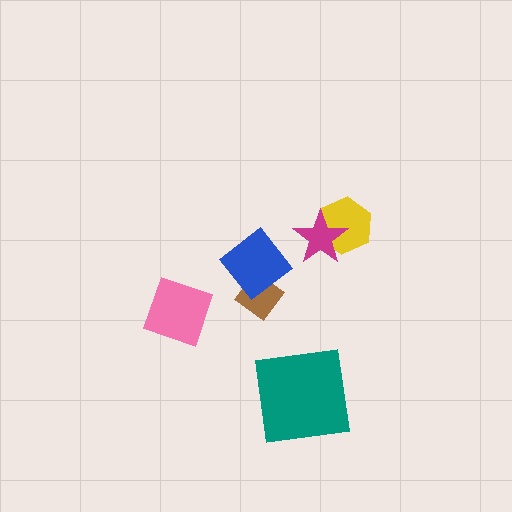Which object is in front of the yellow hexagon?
The magenta star is in front of the yellow hexagon.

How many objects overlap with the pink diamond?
0 objects overlap with the pink diamond.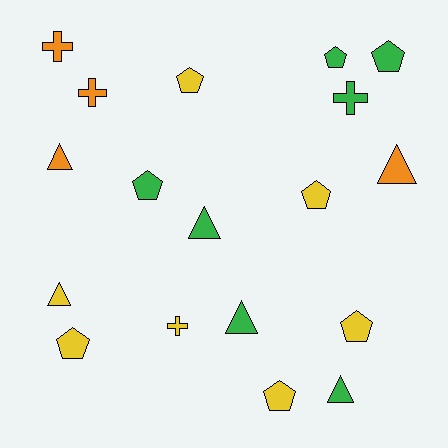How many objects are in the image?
There are 18 objects.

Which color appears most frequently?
Yellow, with 7 objects.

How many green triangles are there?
There are 3 green triangles.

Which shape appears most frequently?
Pentagon, with 8 objects.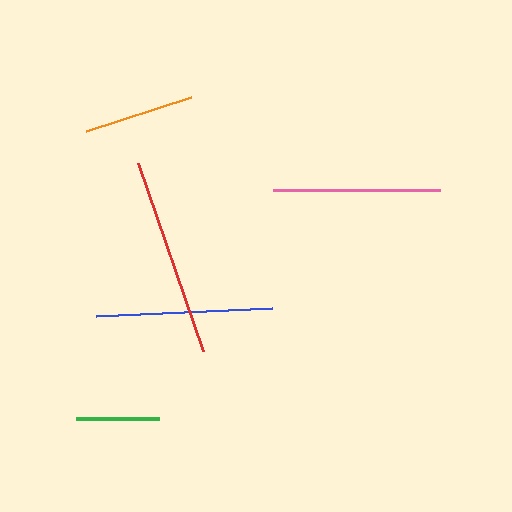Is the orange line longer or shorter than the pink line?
The pink line is longer than the orange line.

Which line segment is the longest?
The red line is the longest at approximately 199 pixels.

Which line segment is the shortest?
The green line is the shortest at approximately 83 pixels.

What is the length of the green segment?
The green segment is approximately 83 pixels long.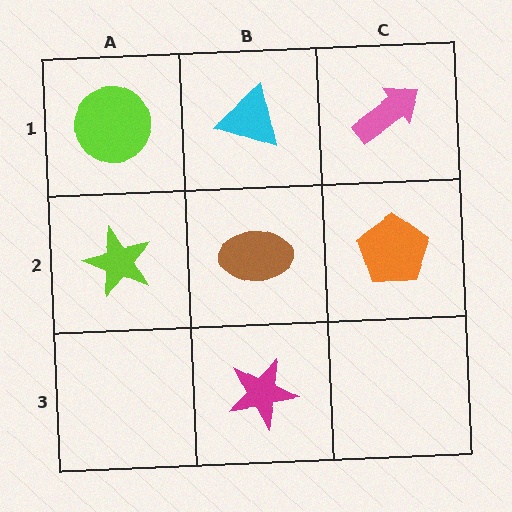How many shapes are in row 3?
1 shape.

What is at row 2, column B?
A brown ellipse.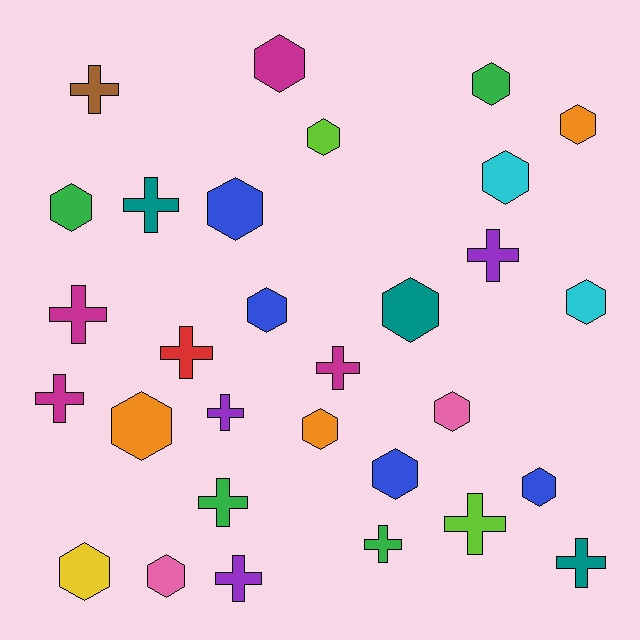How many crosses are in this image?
There are 13 crosses.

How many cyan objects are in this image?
There are 2 cyan objects.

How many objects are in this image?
There are 30 objects.